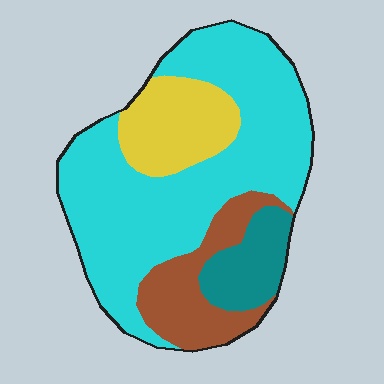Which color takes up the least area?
Teal, at roughly 10%.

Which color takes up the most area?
Cyan, at roughly 60%.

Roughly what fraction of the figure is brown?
Brown covers around 15% of the figure.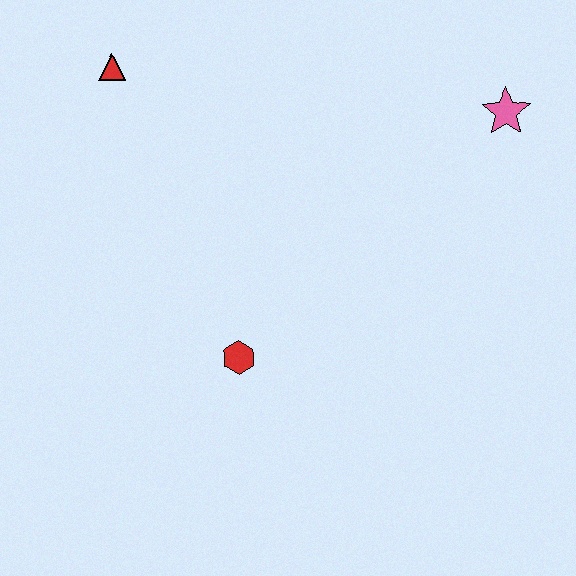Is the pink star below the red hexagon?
No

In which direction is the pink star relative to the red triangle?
The pink star is to the right of the red triangle.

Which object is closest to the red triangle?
The red hexagon is closest to the red triangle.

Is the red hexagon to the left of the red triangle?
No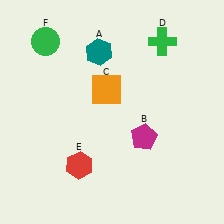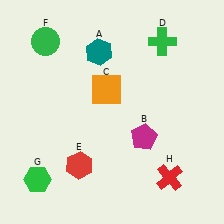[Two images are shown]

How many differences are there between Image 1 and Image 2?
There are 2 differences between the two images.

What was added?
A green hexagon (G), a red cross (H) were added in Image 2.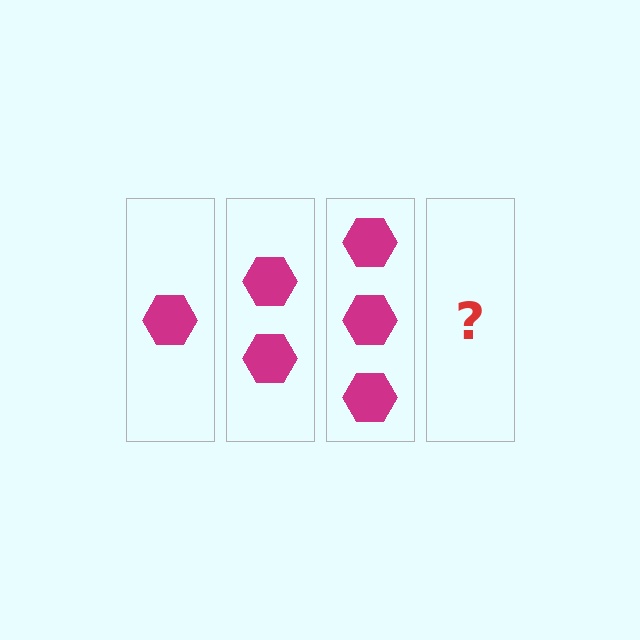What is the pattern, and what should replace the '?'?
The pattern is that each step adds one more hexagon. The '?' should be 4 hexagons.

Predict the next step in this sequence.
The next step is 4 hexagons.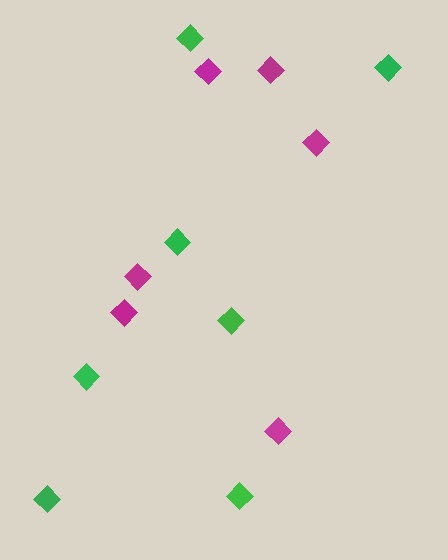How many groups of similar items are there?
There are 2 groups: one group of green diamonds (7) and one group of magenta diamonds (6).